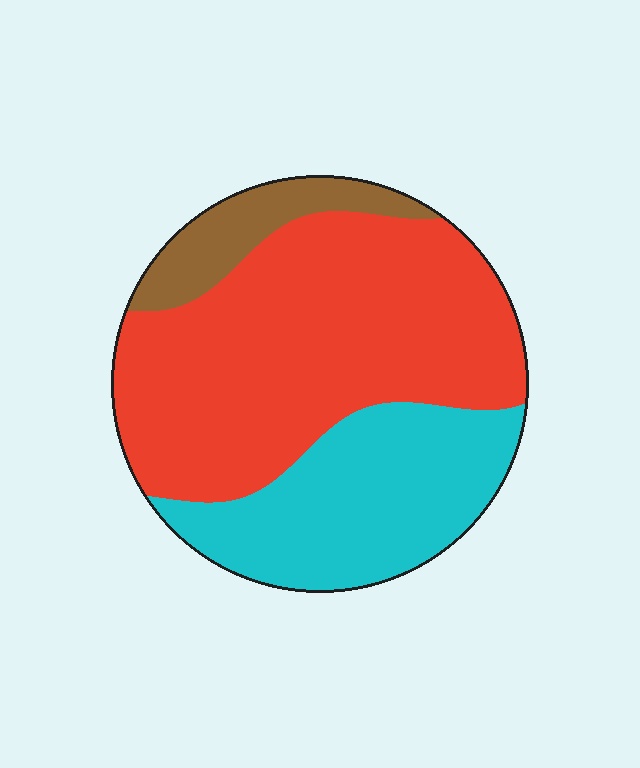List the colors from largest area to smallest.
From largest to smallest: red, cyan, brown.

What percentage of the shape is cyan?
Cyan covers roughly 30% of the shape.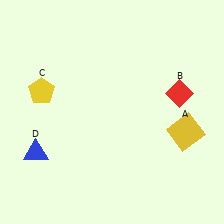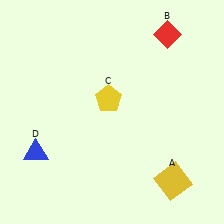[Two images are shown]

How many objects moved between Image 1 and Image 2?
3 objects moved between the two images.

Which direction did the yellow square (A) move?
The yellow square (A) moved down.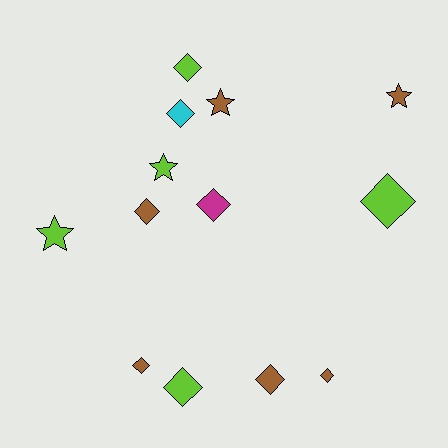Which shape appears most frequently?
Diamond, with 9 objects.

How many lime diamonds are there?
There are 3 lime diamonds.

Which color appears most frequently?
Brown, with 6 objects.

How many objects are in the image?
There are 13 objects.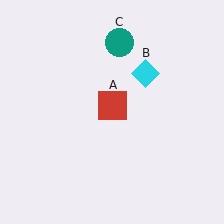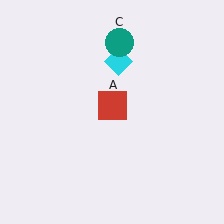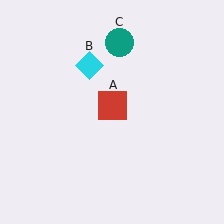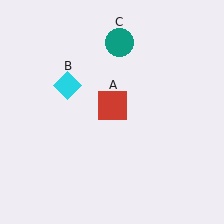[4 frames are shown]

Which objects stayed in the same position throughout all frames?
Red square (object A) and teal circle (object C) remained stationary.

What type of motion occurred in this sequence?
The cyan diamond (object B) rotated counterclockwise around the center of the scene.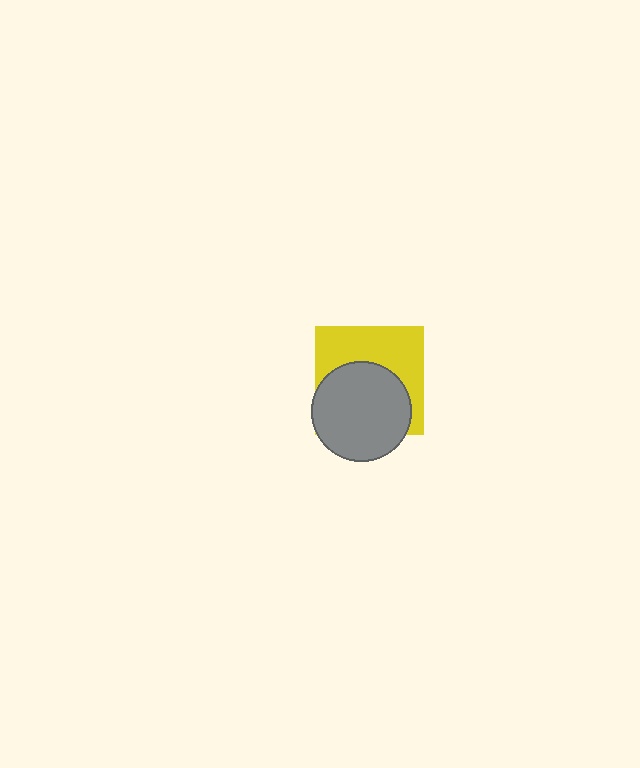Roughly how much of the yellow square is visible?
About half of it is visible (roughly 48%).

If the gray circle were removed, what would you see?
You would see the complete yellow square.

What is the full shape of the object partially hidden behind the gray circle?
The partially hidden object is a yellow square.